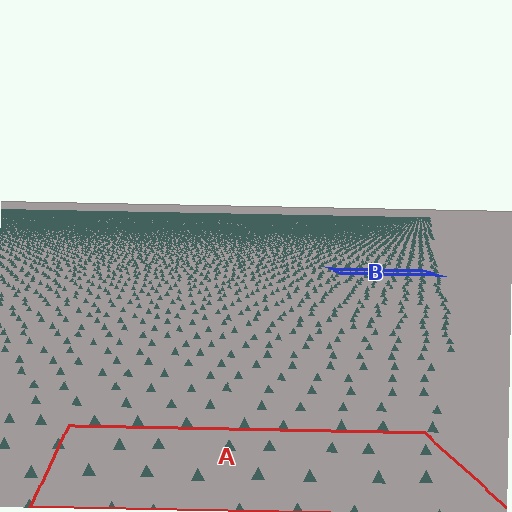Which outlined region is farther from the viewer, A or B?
Region B is farther from the viewer — the texture elements inside it appear smaller and more densely packed.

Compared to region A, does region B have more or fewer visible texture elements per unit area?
Region B has more texture elements per unit area — they are packed more densely because it is farther away.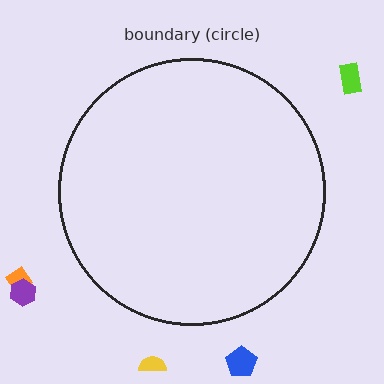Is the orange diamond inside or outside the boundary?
Outside.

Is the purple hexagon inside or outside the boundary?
Outside.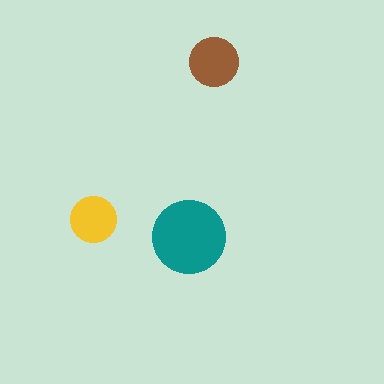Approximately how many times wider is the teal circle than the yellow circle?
About 1.5 times wider.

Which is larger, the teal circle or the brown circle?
The teal one.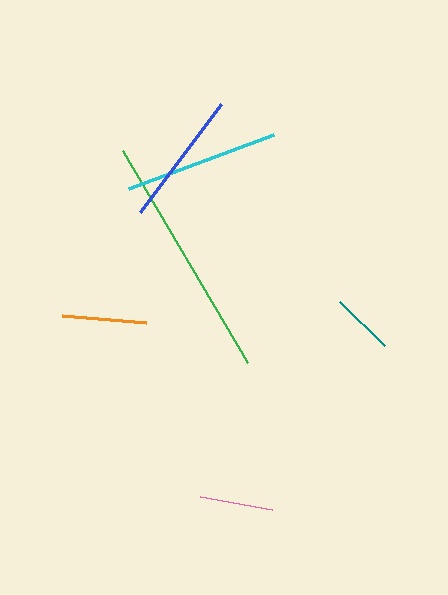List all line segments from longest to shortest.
From longest to shortest: green, cyan, blue, orange, pink, teal.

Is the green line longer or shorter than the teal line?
The green line is longer than the teal line.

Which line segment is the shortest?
The teal line is the shortest at approximately 63 pixels.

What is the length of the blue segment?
The blue segment is approximately 135 pixels long.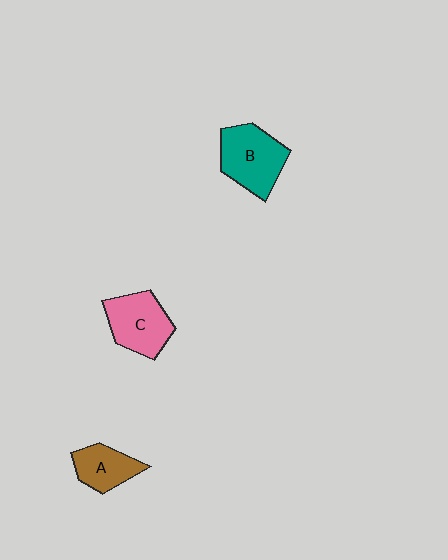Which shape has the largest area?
Shape B (teal).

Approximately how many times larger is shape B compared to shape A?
Approximately 1.6 times.